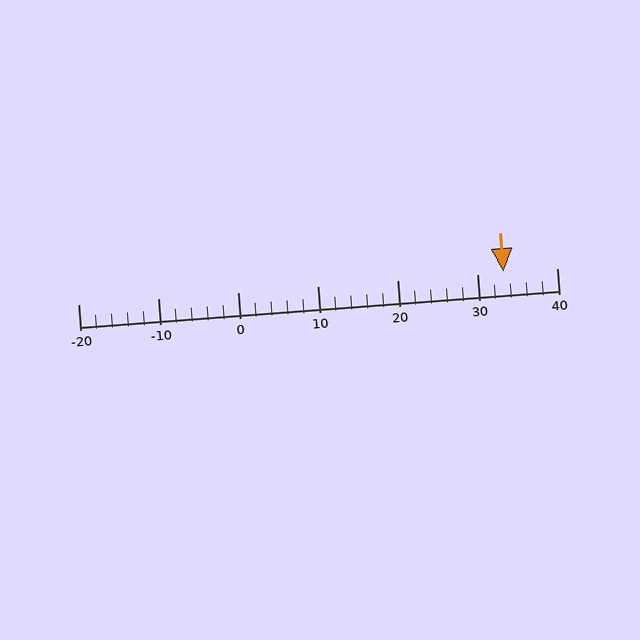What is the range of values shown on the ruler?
The ruler shows values from -20 to 40.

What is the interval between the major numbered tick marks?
The major tick marks are spaced 10 units apart.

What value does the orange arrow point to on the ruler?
The orange arrow points to approximately 33.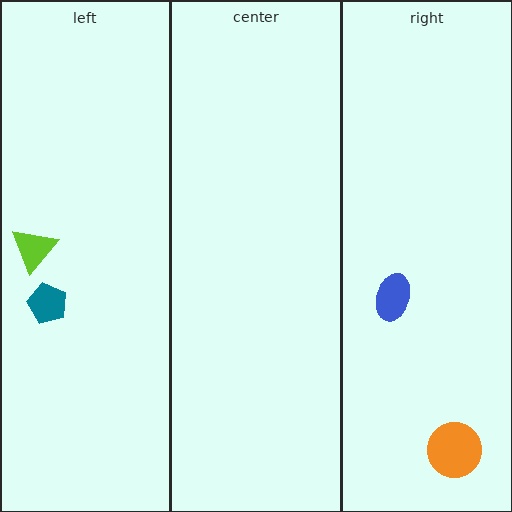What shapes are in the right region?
The orange circle, the blue ellipse.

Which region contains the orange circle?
The right region.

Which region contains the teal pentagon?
The left region.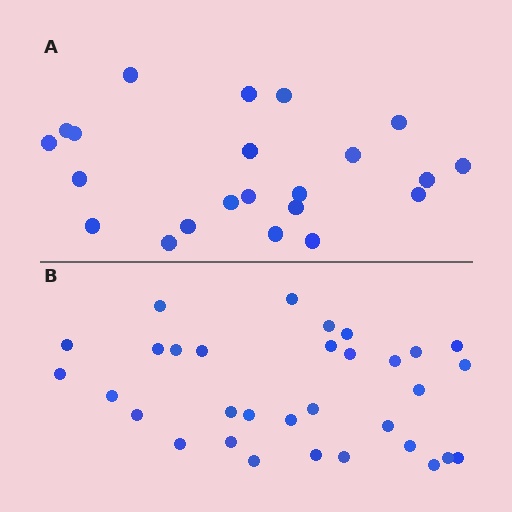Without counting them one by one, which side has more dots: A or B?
Region B (the bottom region) has more dots.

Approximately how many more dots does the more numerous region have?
Region B has roughly 10 or so more dots than region A.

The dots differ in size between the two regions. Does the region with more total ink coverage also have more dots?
No. Region A has more total ink coverage because its dots are larger, but region B actually contains more individual dots. Total area can be misleading — the number of items is what matters here.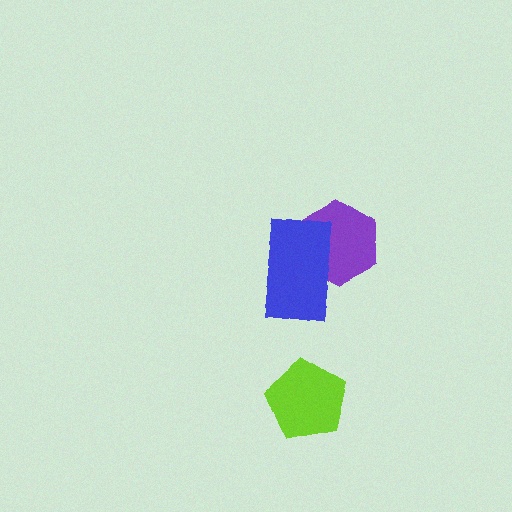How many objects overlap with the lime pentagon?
0 objects overlap with the lime pentagon.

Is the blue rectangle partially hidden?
No, no other shape covers it.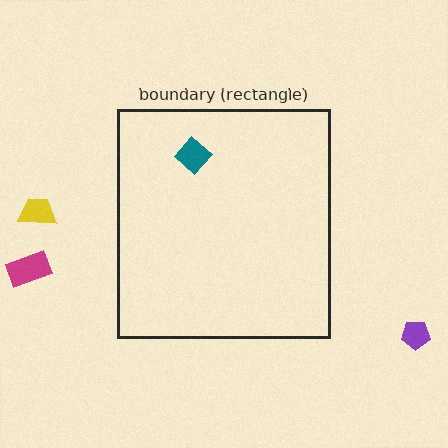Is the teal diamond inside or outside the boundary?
Inside.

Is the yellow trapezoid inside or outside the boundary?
Outside.